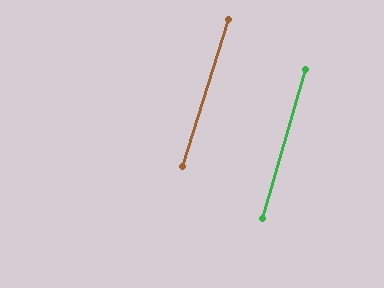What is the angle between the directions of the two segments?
Approximately 1 degree.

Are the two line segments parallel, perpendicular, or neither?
Parallel — their directions differ by only 1.1°.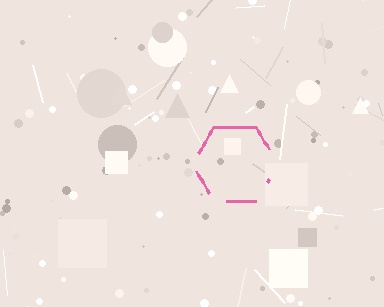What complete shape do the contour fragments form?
The contour fragments form a hexagon.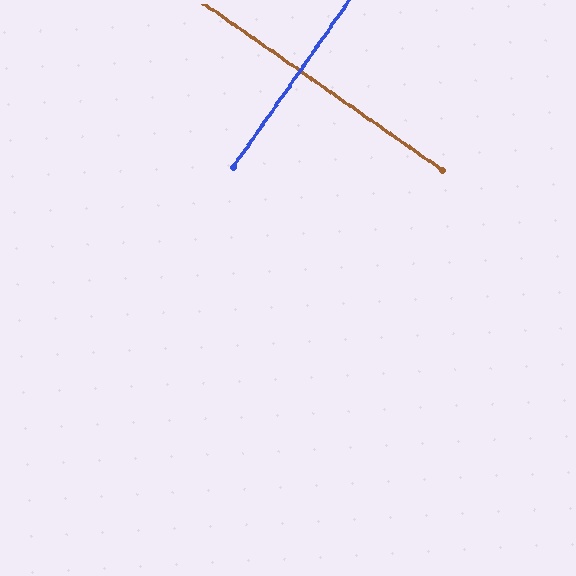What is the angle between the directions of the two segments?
Approximately 90 degrees.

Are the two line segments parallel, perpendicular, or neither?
Perpendicular — they meet at approximately 90°.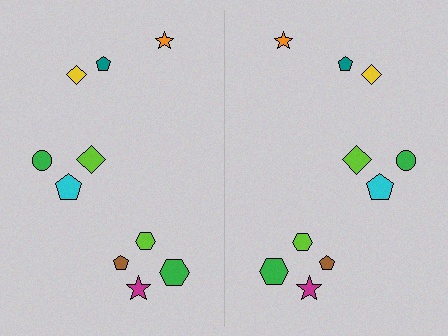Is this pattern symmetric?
Yes, this pattern has bilateral (reflection) symmetry.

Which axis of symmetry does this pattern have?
The pattern has a vertical axis of symmetry running through the center of the image.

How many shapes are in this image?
There are 20 shapes in this image.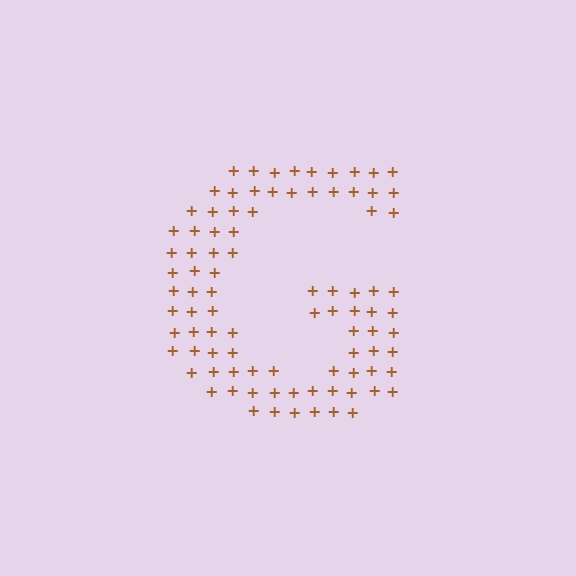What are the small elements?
The small elements are plus signs.